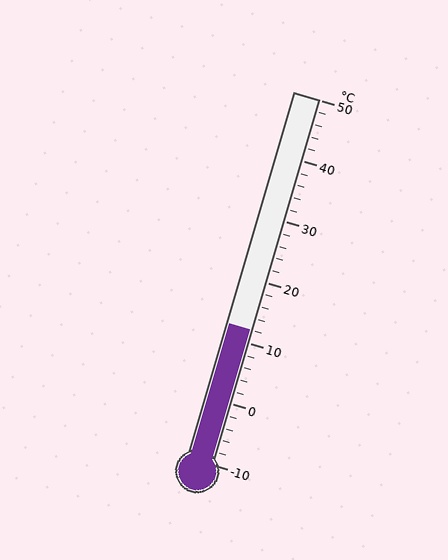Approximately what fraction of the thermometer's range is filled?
The thermometer is filled to approximately 35% of its range.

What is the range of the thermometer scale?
The thermometer scale ranges from -10°C to 50°C.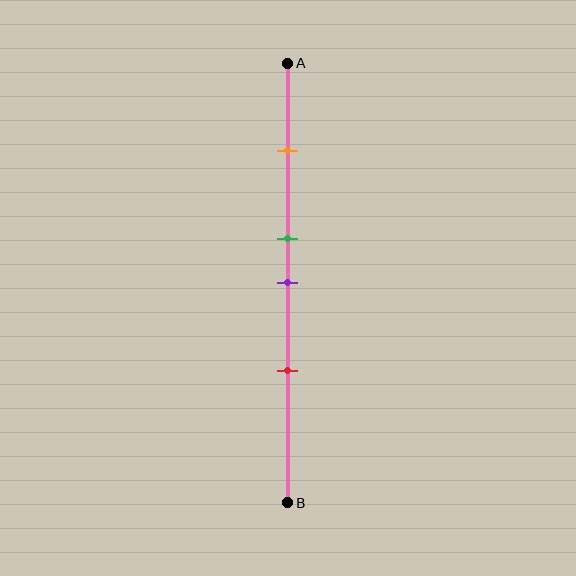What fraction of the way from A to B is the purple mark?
The purple mark is approximately 50% (0.5) of the way from A to B.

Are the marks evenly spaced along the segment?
No, the marks are not evenly spaced.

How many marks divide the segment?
There are 4 marks dividing the segment.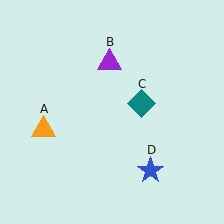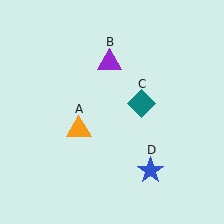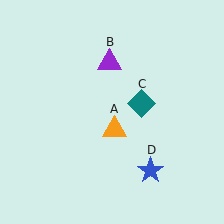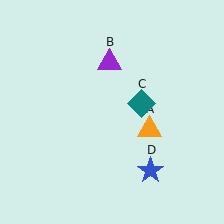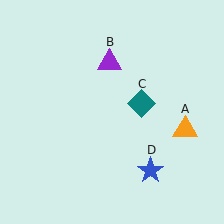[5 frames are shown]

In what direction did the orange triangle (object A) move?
The orange triangle (object A) moved right.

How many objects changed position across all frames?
1 object changed position: orange triangle (object A).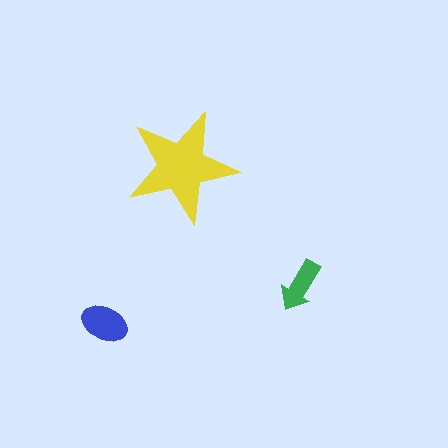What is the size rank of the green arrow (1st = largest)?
3rd.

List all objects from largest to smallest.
The yellow star, the blue ellipse, the green arrow.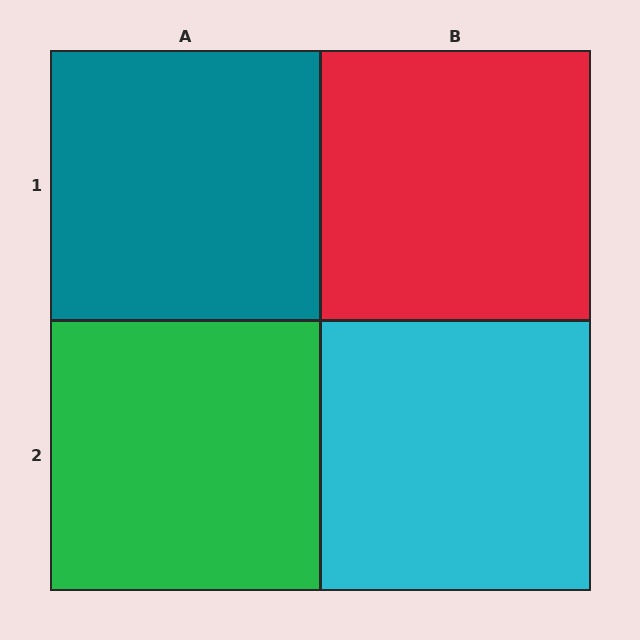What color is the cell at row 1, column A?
Teal.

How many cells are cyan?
1 cell is cyan.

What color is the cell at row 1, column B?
Red.